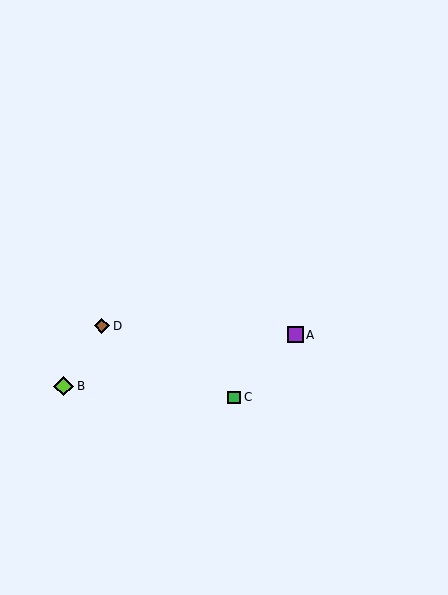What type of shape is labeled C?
Shape C is a green square.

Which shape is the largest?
The lime diamond (labeled B) is the largest.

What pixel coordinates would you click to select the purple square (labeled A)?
Click at (295, 335) to select the purple square A.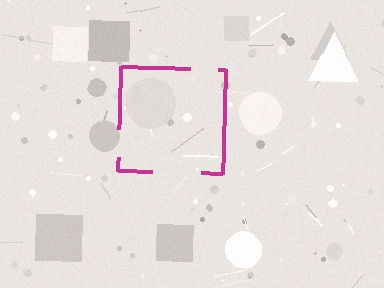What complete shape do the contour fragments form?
The contour fragments form a square.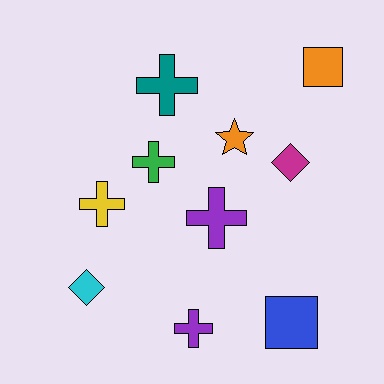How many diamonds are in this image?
There are 2 diamonds.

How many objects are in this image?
There are 10 objects.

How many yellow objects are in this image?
There is 1 yellow object.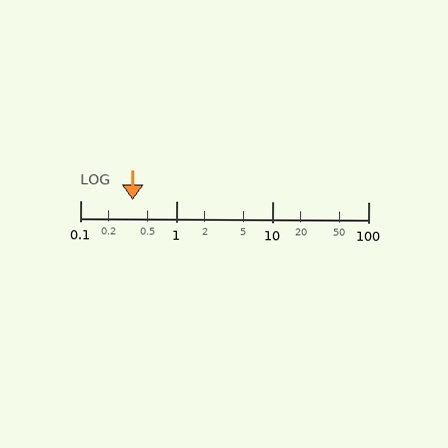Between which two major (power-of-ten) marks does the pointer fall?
The pointer is between 0.1 and 1.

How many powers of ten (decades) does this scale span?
The scale spans 3 decades, from 0.1 to 100.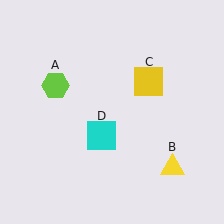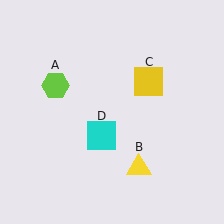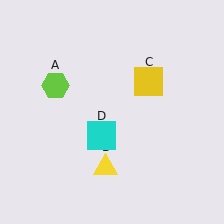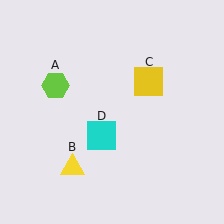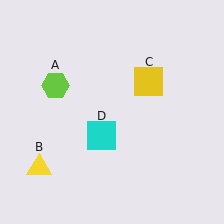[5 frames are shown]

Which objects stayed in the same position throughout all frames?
Lime hexagon (object A) and yellow square (object C) and cyan square (object D) remained stationary.